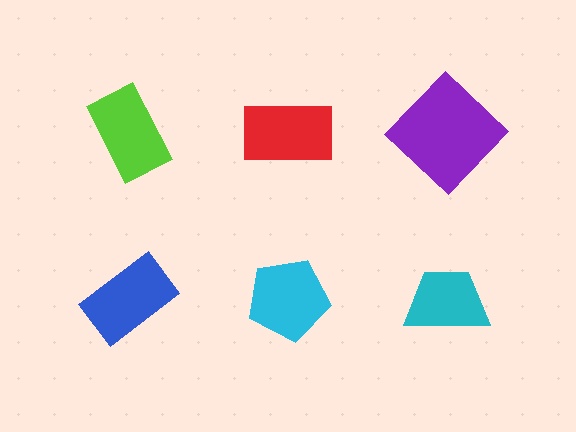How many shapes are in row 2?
3 shapes.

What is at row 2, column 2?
A cyan pentagon.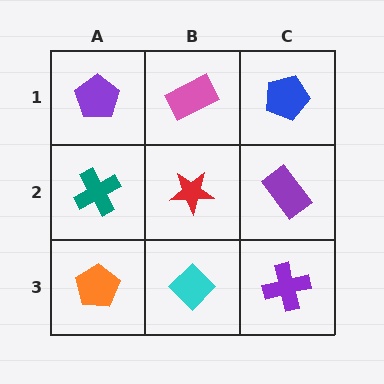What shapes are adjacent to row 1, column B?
A red star (row 2, column B), a purple pentagon (row 1, column A), a blue pentagon (row 1, column C).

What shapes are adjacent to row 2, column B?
A pink rectangle (row 1, column B), a cyan diamond (row 3, column B), a teal cross (row 2, column A), a purple rectangle (row 2, column C).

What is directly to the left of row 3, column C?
A cyan diamond.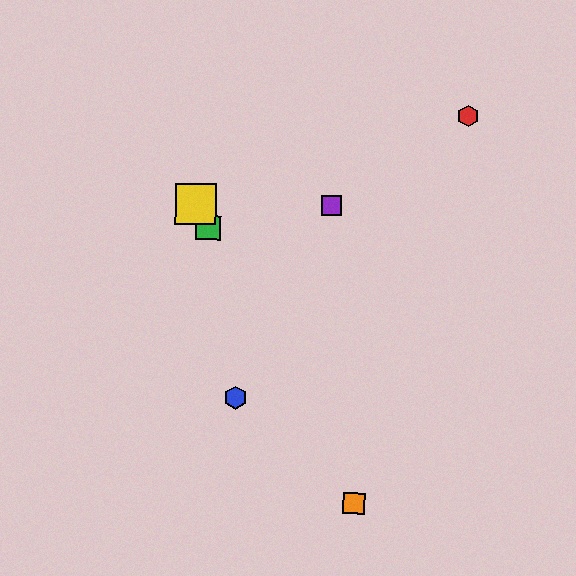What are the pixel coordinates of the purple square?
The purple square is at (331, 206).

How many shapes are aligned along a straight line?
3 shapes (the green square, the yellow square, the orange square) are aligned along a straight line.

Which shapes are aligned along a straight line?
The green square, the yellow square, the orange square are aligned along a straight line.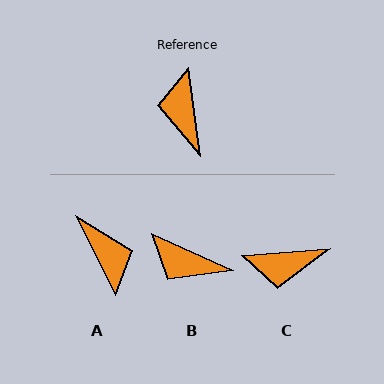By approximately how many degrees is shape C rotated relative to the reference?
Approximately 87 degrees counter-clockwise.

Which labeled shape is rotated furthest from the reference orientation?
A, about 161 degrees away.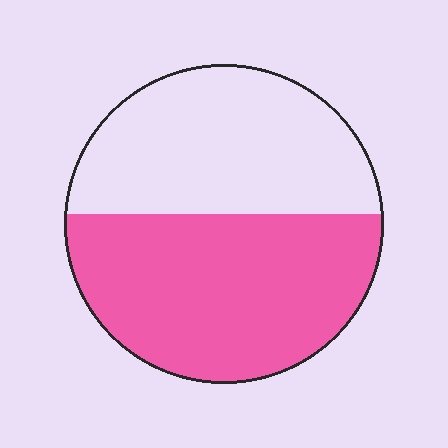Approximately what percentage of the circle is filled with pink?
Approximately 55%.